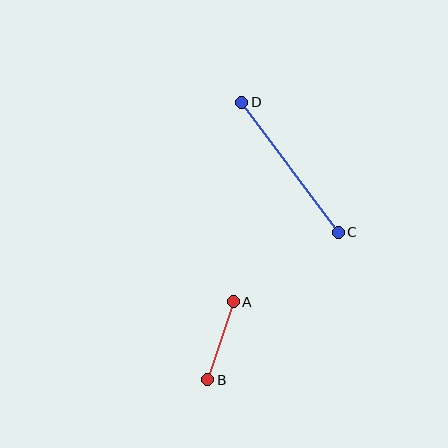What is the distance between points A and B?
The distance is approximately 82 pixels.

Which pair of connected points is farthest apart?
Points C and D are farthest apart.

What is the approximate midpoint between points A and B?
The midpoint is at approximately (220, 341) pixels.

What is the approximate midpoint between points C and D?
The midpoint is at approximately (290, 167) pixels.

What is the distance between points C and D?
The distance is approximately 162 pixels.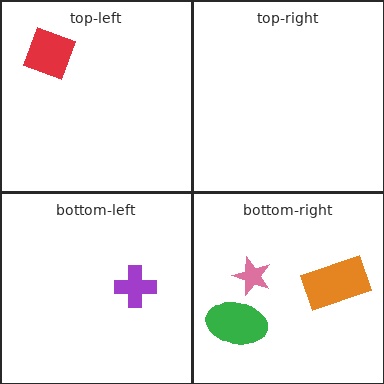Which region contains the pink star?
The bottom-right region.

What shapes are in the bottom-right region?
The pink star, the orange rectangle, the green ellipse.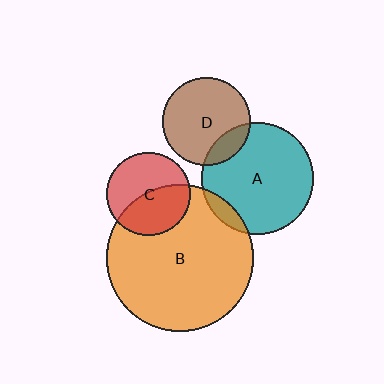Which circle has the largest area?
Circle B (orange).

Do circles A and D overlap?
Yes.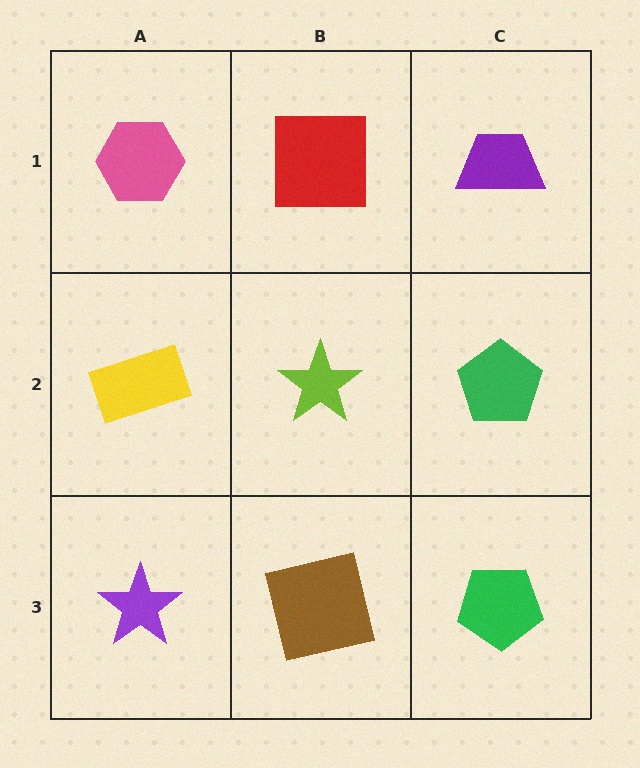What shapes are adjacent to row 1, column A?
A yellow rectangle (row 2, column A), a red square (row 1, column B).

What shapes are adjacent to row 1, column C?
A green pentagon (row 2, column C), a red square (row 1, column B).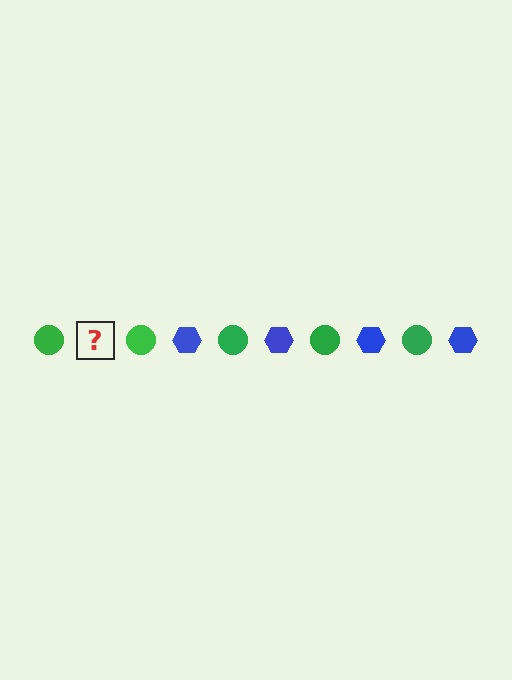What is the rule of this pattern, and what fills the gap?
The rule is that the pattern alternates between green circle and blue hexagon. The gap should be filled with a blue hexagon.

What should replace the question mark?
The question mark should be replaced with a blue hexagon.